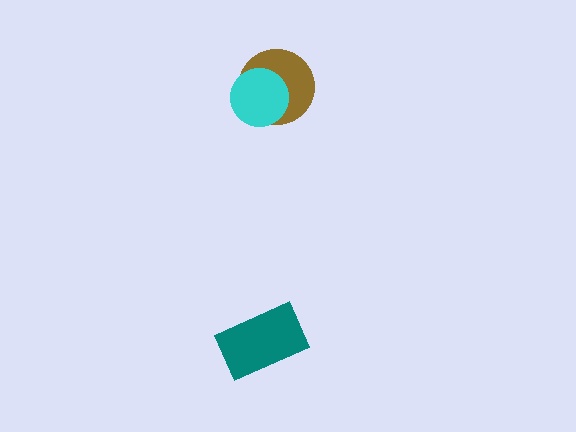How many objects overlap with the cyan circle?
1 object overlaps with the cyan circle.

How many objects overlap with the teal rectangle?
0 objects overlap with the teal rectangle.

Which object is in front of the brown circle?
The cyan circle is in front of the brown circle.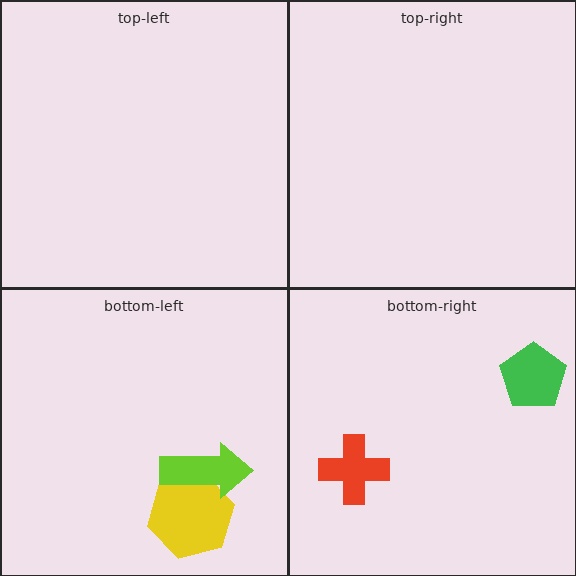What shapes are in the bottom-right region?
The red cross, the green pentagon.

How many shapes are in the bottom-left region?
2.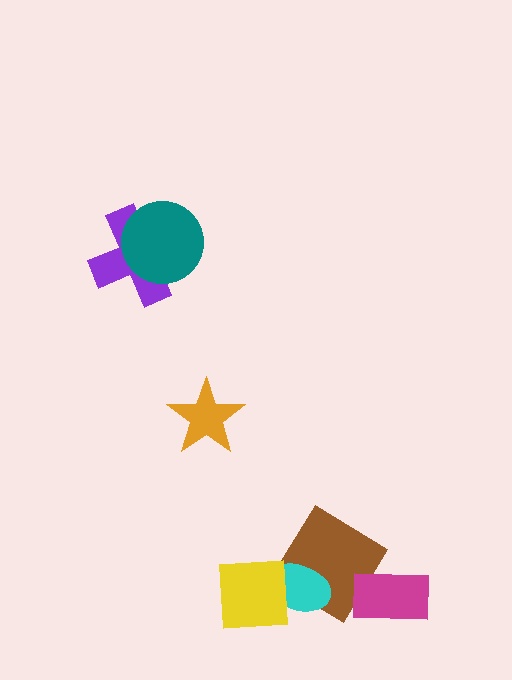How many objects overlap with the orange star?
0 objects overlap with the orange star.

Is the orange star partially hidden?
No, no other shape covers it.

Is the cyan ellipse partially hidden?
Yes, it is partially covered by another shape.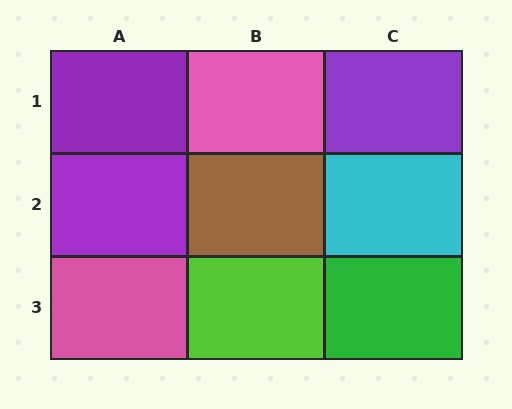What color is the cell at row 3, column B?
Lime.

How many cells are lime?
1 cell is lime.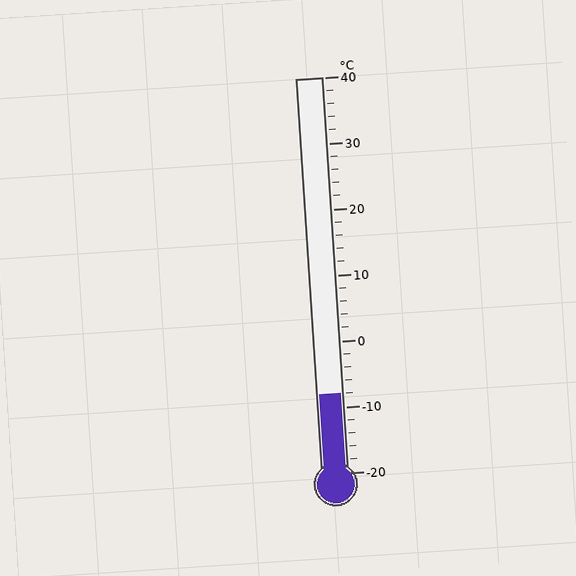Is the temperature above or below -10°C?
The temperature is above -10°C.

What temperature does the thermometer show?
The thermometer shows approximately -8°C.